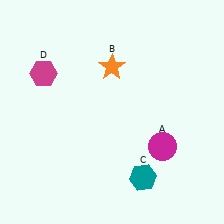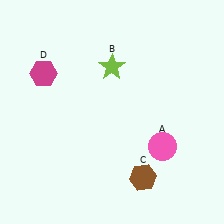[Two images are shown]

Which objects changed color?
A changed from magenta to pink. B changed from orange to lime. C changed from teal to brown.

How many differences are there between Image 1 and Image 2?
There are 3 differences between the two images.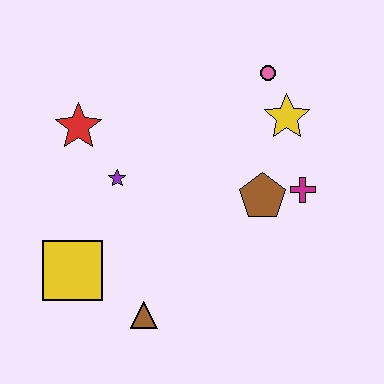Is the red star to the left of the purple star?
Yes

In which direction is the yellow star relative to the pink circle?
The yellow star is below the pink circle.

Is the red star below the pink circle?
Yes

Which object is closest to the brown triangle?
The yellow square is closest to the brown triangle.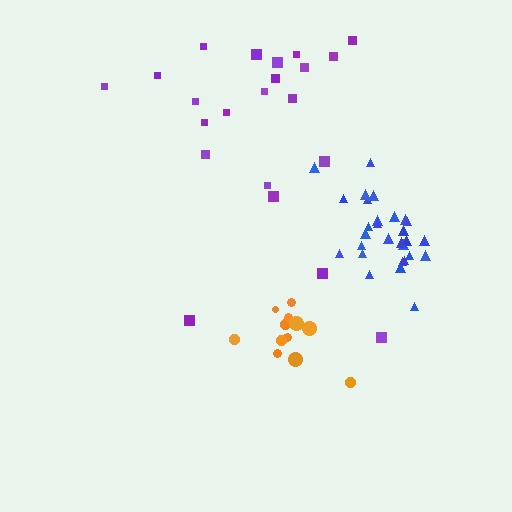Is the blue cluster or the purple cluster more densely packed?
Blue.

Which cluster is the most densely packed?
Blue.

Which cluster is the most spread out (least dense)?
Purple.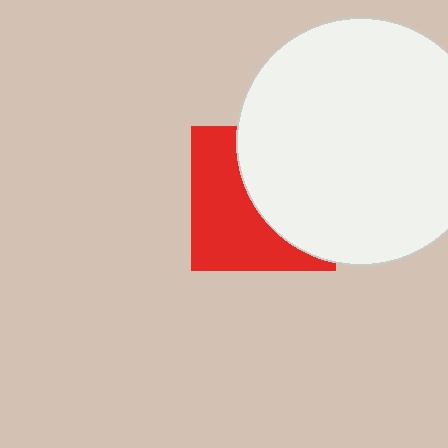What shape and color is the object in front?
The object in front is a white circle.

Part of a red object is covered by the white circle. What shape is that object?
It is a square.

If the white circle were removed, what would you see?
You would see the complete red square.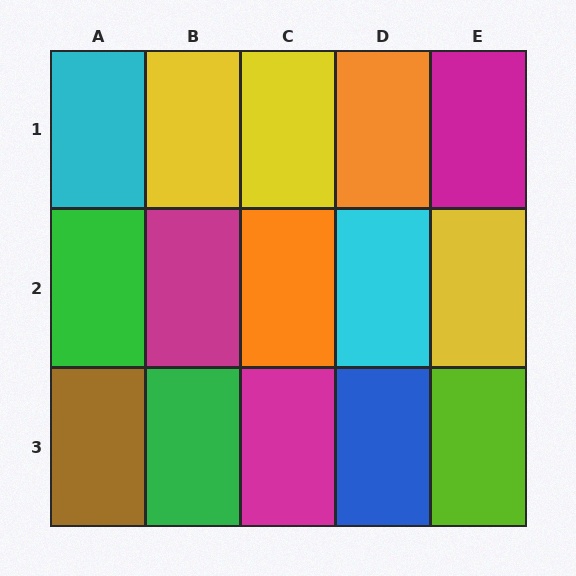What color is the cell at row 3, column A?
Brown.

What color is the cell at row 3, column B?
Green.